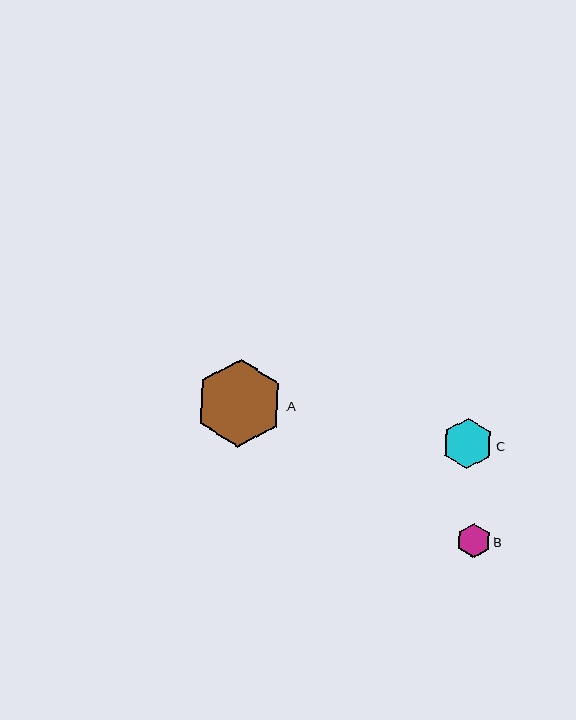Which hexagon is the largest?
Hexagon A is the largest with a size of approximately 88 pixels.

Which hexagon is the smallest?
Hexagon B is the smallest with a size of approximately 34 pixels.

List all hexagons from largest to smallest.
From largest to smallest: A, C, B.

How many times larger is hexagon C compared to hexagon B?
Hexagon C is approximately 1.5 times the size of hexagon B.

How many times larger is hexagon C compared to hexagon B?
Hexagon C is approximately 1.5 times the size of hexagon B.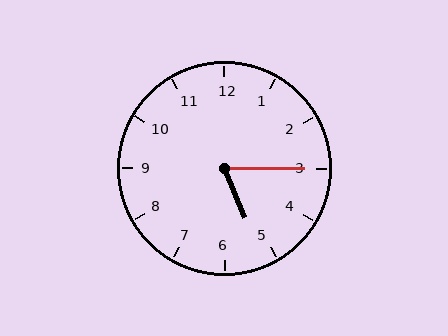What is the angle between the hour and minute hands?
Approximately 68 degrees.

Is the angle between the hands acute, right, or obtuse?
It is acute.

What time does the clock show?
5:15.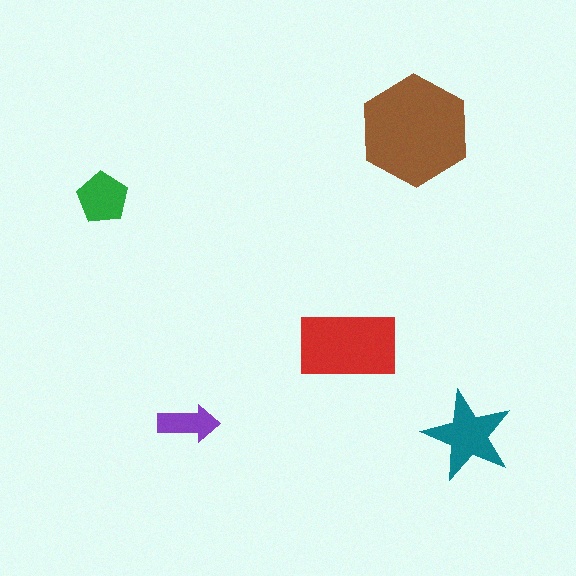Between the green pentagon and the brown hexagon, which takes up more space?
The brown hexagon.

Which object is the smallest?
The purple arrow.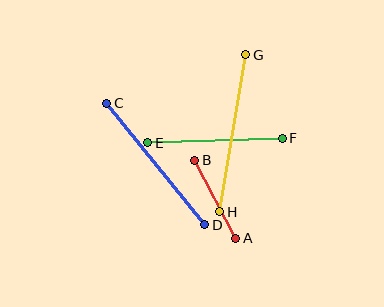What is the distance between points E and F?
The distance is approximately 135 pixels.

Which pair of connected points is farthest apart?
Points G and H are farthest apart.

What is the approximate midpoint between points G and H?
The midpoint is at approximately (233, 133) pixels.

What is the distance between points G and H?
The distance is approximately 160 pixels.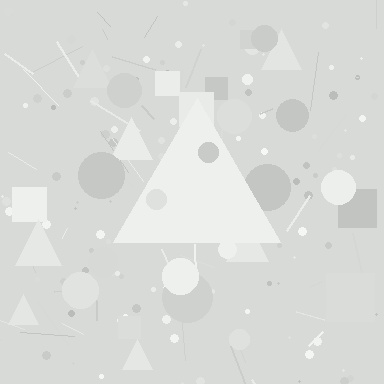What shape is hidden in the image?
A triangle is hidden in the image.